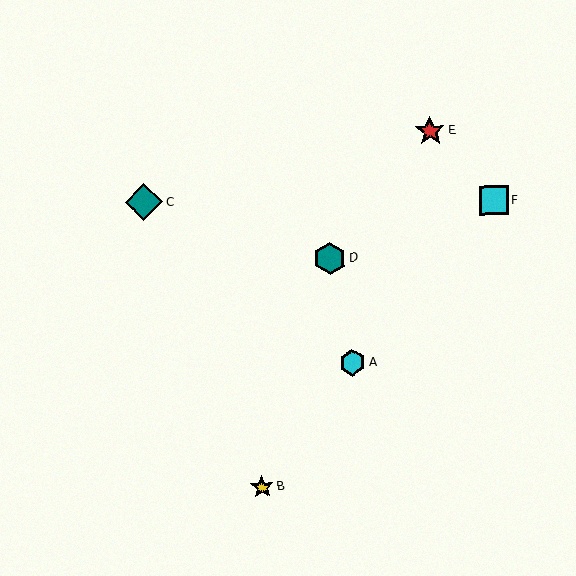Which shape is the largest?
The teal diamond (labeled C) is the largest.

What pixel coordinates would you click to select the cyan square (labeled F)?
Click at (494, 200) to select the cyan square F.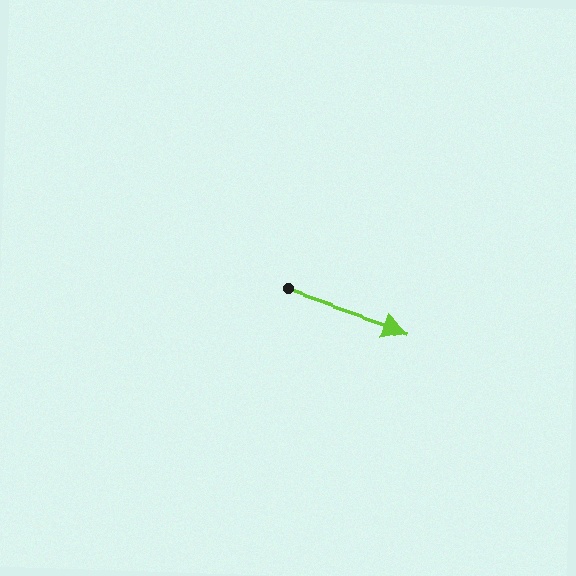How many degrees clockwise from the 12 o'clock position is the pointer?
Approximately 109 degrees.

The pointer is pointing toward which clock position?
Roughly 4 o'clock.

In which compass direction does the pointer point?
East.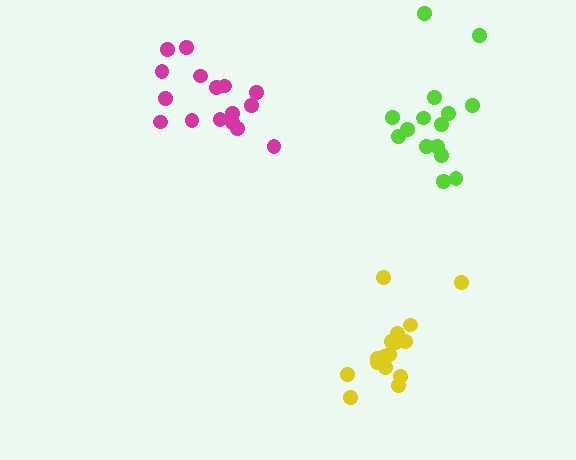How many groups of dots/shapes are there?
There are 3 groups.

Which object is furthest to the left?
The magenta cluster is leftmost.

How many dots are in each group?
Group 1: 16 dots, Group 2: 15 dots, Group 3: 16 dots (47 total).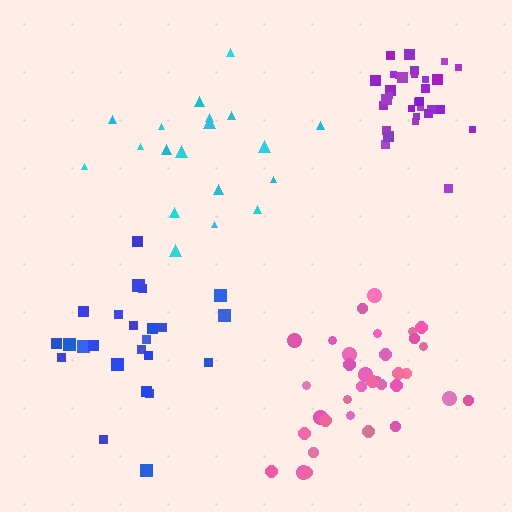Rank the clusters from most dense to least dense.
purple, pink, blue, cyan.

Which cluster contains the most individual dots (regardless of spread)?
Pink (34).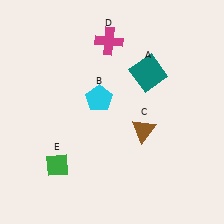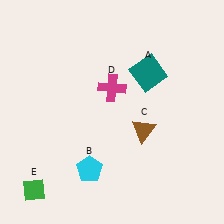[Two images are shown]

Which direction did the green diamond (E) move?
The green diamond (E) moved down.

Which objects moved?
The objects that moved are: the cyan pentagon (B), the magenta cross (D), the green diamond (E).